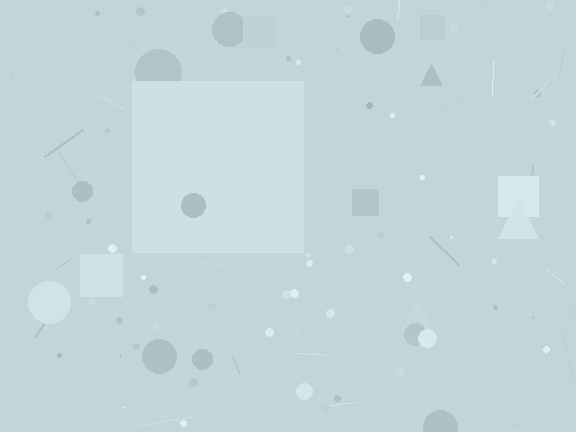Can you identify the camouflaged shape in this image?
The camouflaged shape is a square.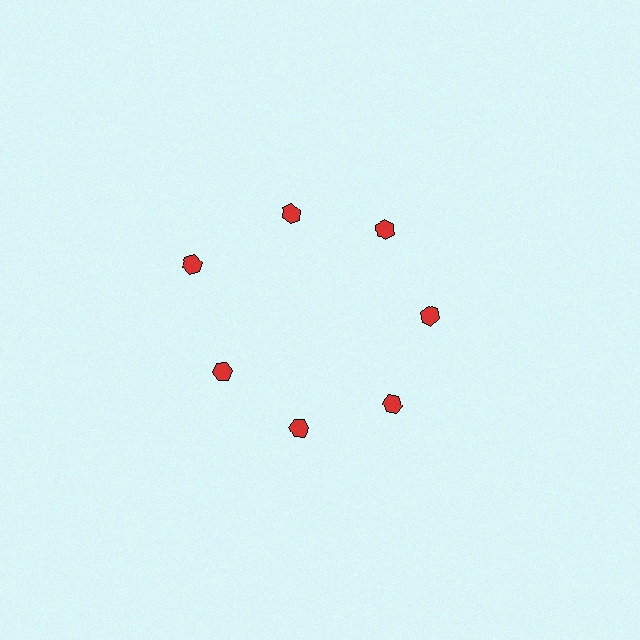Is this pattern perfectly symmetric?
No. The 7 red hexagons are arranged in a ring, but one element near the 10 o'clock position is pushed outward from the center, breaking the 7-fold rotational symmetry.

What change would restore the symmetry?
The symmetry would be restored by moving it inward, back onto the ring so that all 7 hexagons sit at equal angles and equal distance from the center.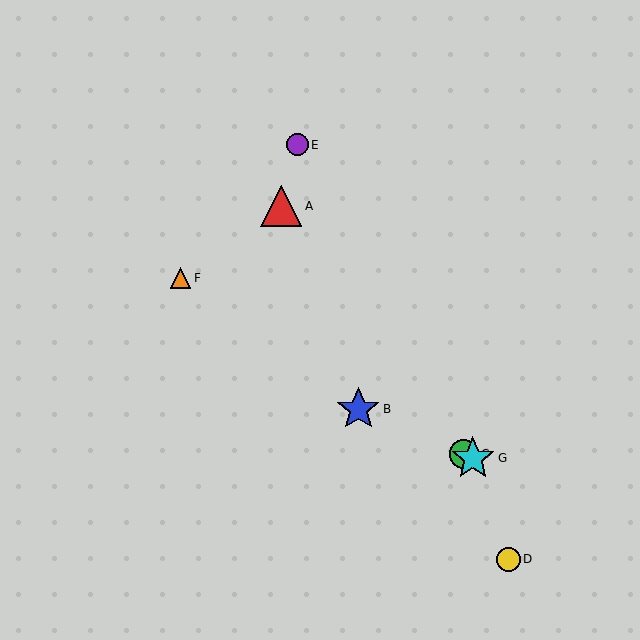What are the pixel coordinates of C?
Object C is at (463, 454).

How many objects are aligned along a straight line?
3 objects (B, C, G) are aligned along a straight line.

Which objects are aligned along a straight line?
Objects B, C, G are aligned along a straight line.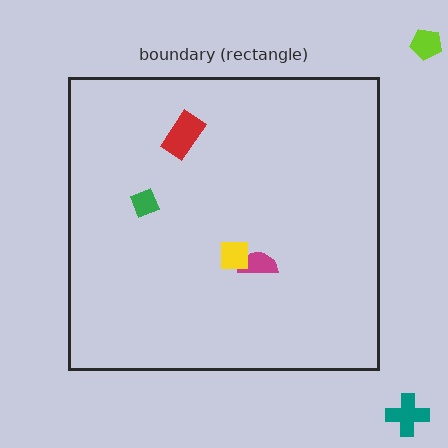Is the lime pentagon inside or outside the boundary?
Outside.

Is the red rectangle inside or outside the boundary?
Inside.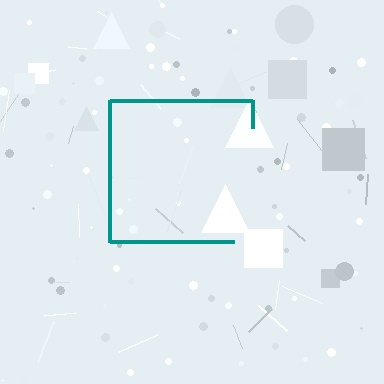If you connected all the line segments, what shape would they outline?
They would outline a square.